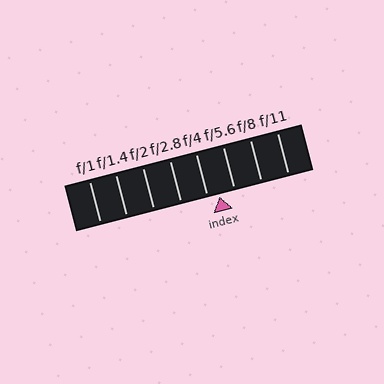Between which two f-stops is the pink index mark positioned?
The index mark is between f/4 and f/5.6.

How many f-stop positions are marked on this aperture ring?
There are 8 f-stop positions marked.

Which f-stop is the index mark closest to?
The index mark is closest to f/4.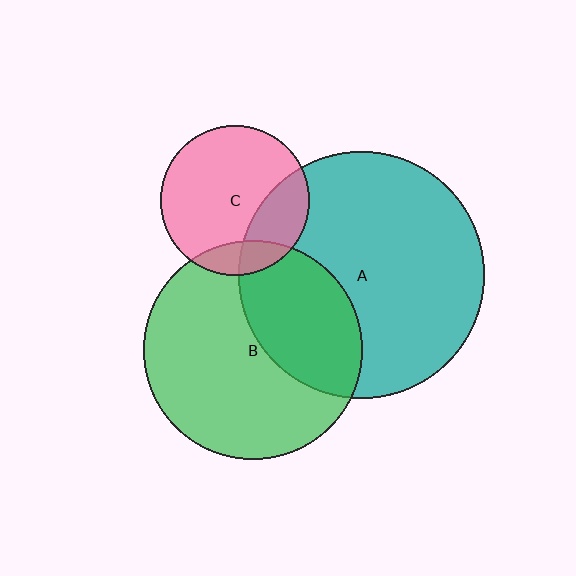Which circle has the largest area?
Circle A (teal).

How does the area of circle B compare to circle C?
Approximately 2.1 times.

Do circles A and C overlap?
Yes.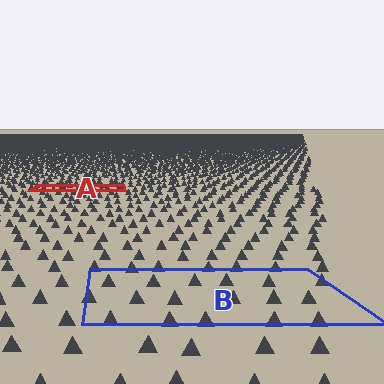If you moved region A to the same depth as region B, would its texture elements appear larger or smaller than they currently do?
They would appear larger. At a closer depth, the same texture elements are projected at a bigger on-screen size.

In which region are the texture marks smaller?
The texture marks are smaller in region A, because it is farther away.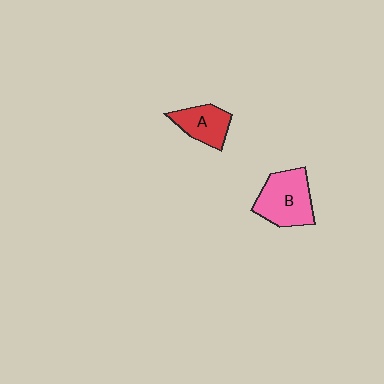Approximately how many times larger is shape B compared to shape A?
Approximately 1.5 times.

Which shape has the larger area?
Shape B (pink).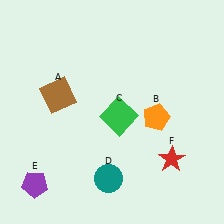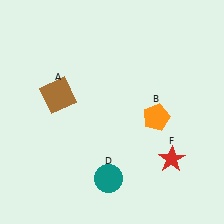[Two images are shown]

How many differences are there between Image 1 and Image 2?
There are 2 differences between the two images.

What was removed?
The purple pentagon (E), the green square (C) were removed in Image 2.